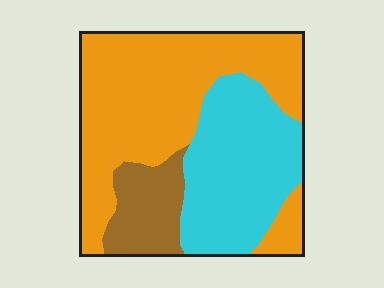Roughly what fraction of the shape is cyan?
Cyan covers 33% of the shape.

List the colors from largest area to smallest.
From largest to smallest: orange, cyan, brown.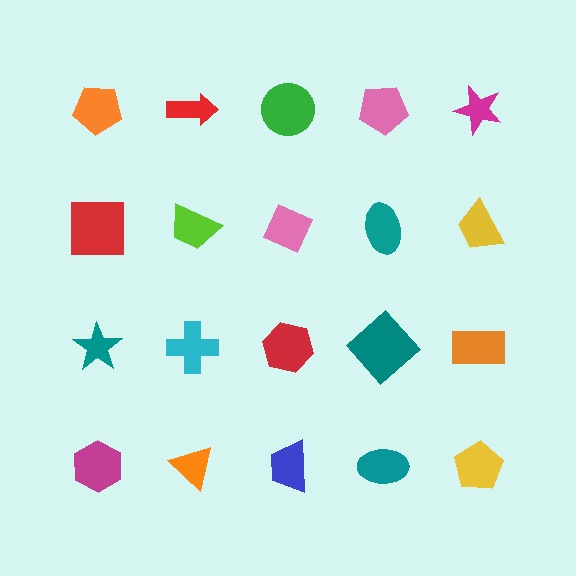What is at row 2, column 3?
A pink diamond.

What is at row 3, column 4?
A teal diamond.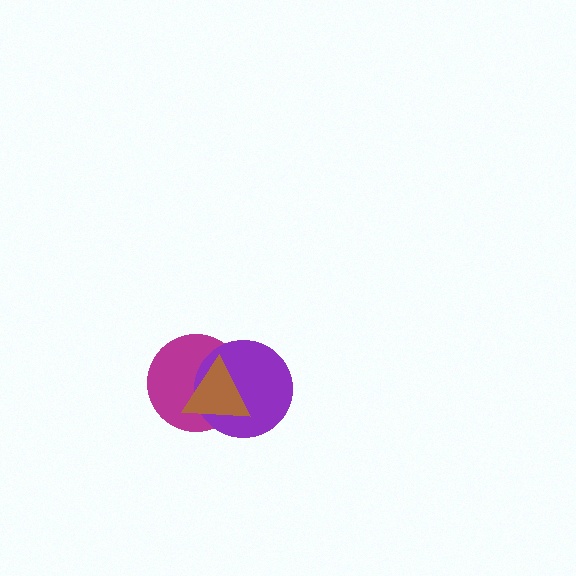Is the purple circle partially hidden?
Yes, it is partially covered by another shape.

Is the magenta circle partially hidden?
Yes, it is partially covered by another shape.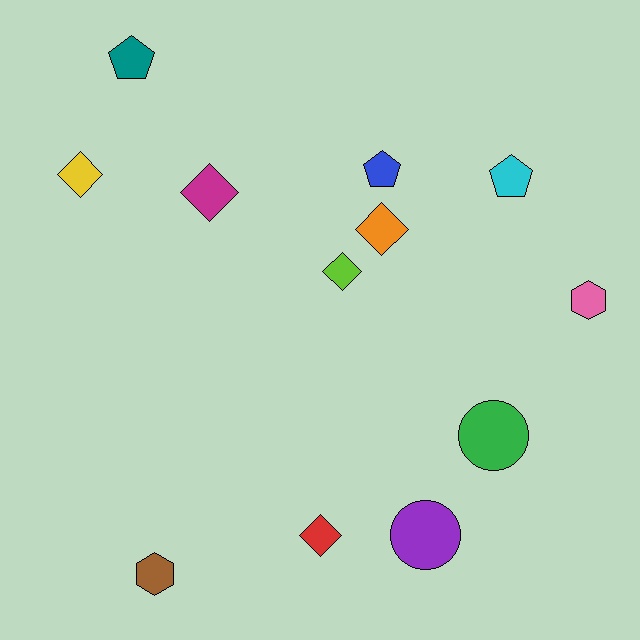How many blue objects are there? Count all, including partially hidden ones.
There is 1 blue object.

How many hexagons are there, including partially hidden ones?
There are 2 hexagons.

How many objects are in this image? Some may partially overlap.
There are 12 objects.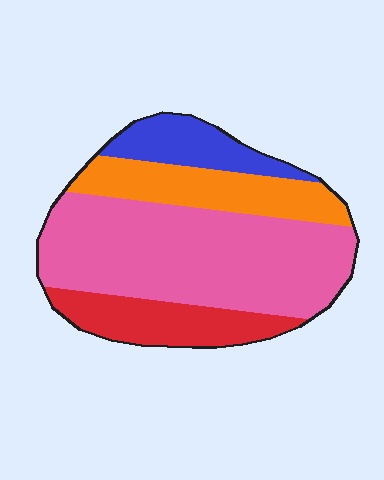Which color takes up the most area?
Pink, at roughly 50%.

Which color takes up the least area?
Blue, at roughly 10%.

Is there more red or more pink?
Pink.